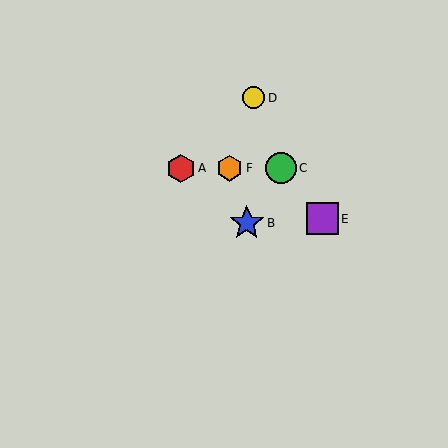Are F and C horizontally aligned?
Yes, both are at y≈168.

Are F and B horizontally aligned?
No, F is at y≈168 and B is at y≈223.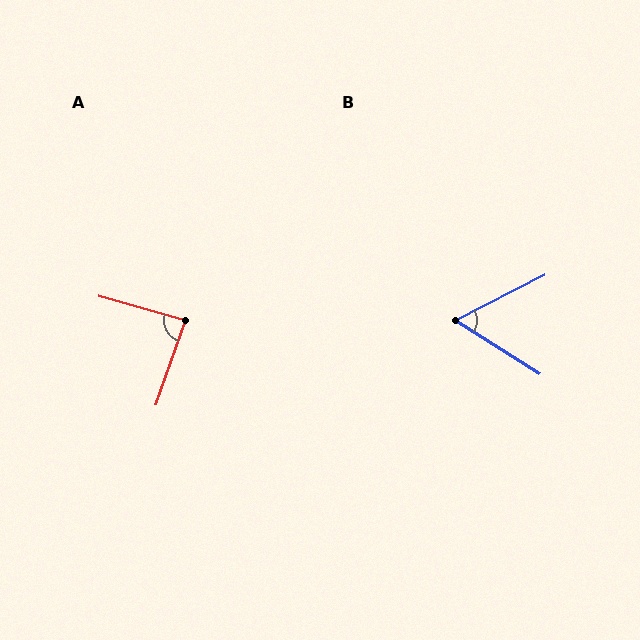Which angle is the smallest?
B, at approximately 59 degrees.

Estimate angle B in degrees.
Approximately 59 degrees.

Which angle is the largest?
A, at approximately 86 degrees.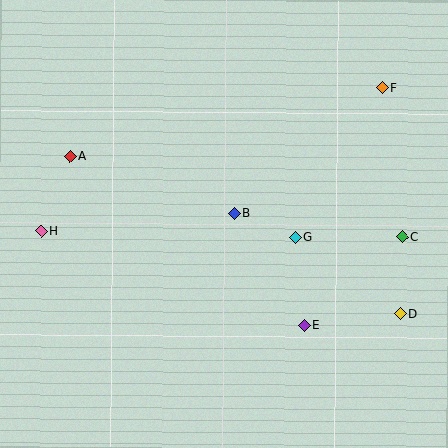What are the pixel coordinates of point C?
Point C is at (402, 237).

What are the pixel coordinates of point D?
Point D is at (401, 314).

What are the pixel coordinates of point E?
Point E is at (305, 325).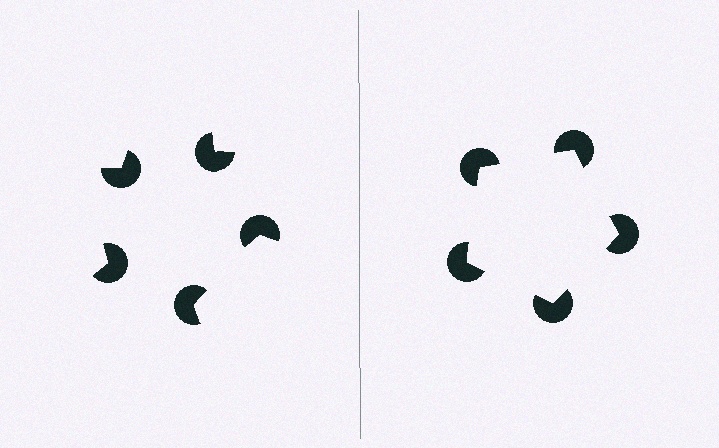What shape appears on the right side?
An illusory pentagon.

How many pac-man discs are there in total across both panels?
10 — 5 on each side.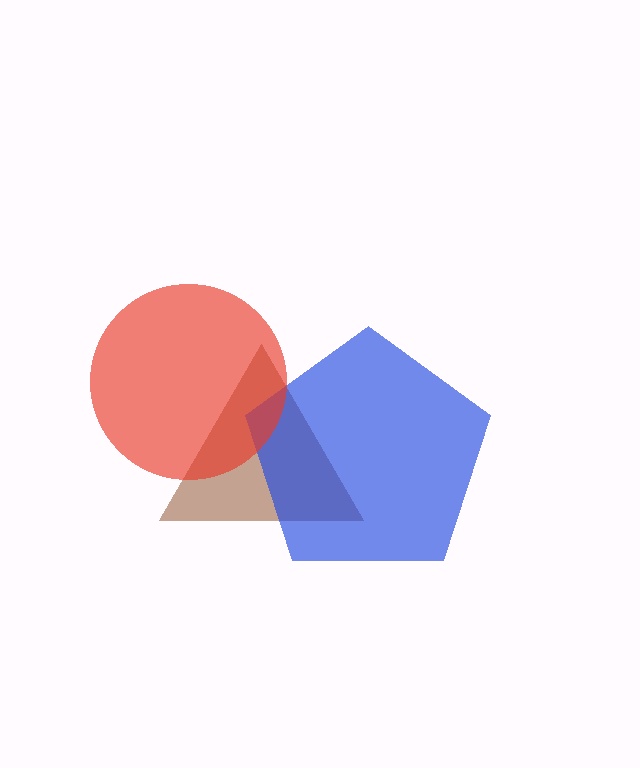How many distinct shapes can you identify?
There are 3 distinct shapes: a brown triangle, a blue pentagon, a red circle.